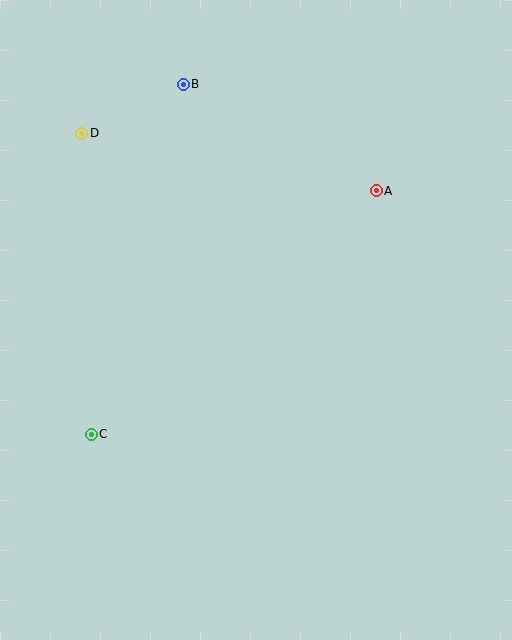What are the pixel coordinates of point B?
Point B is at (183, 84).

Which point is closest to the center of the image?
Point A at (376, 191) is closest to the center.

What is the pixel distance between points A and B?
The distance between A and B is 220 pixels.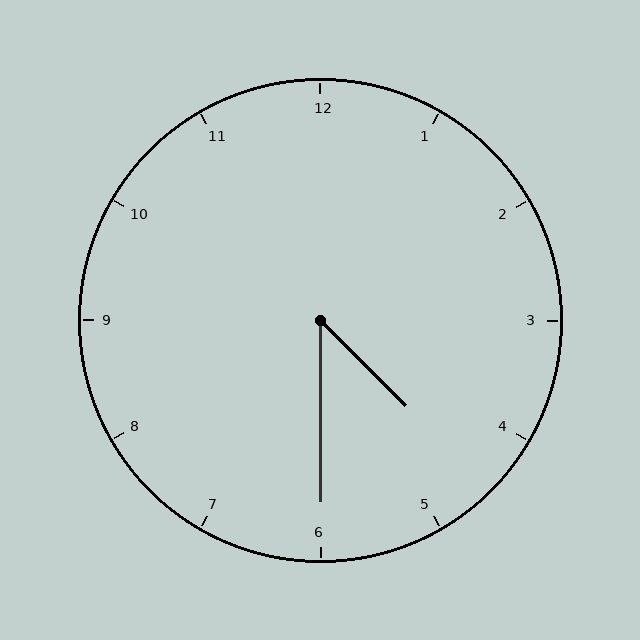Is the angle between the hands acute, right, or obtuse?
It is acute.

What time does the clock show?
4:30.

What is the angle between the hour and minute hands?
Approximately 45 degrees.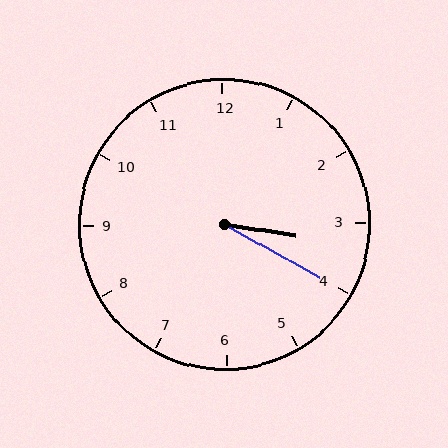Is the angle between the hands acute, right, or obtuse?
It is acute.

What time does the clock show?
3:20.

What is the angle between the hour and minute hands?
Approximately 20 degrees.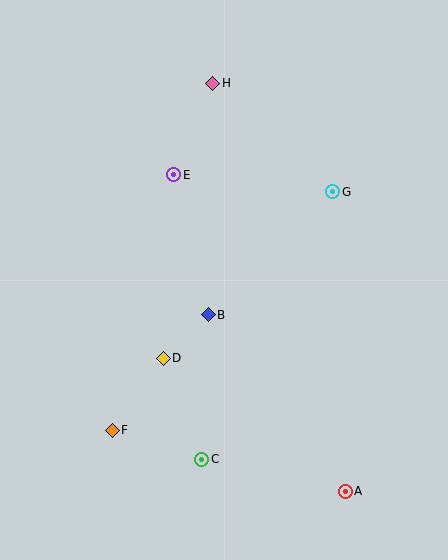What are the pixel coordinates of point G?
Point G is at (333, 192).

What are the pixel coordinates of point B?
Point B is at (208, 315).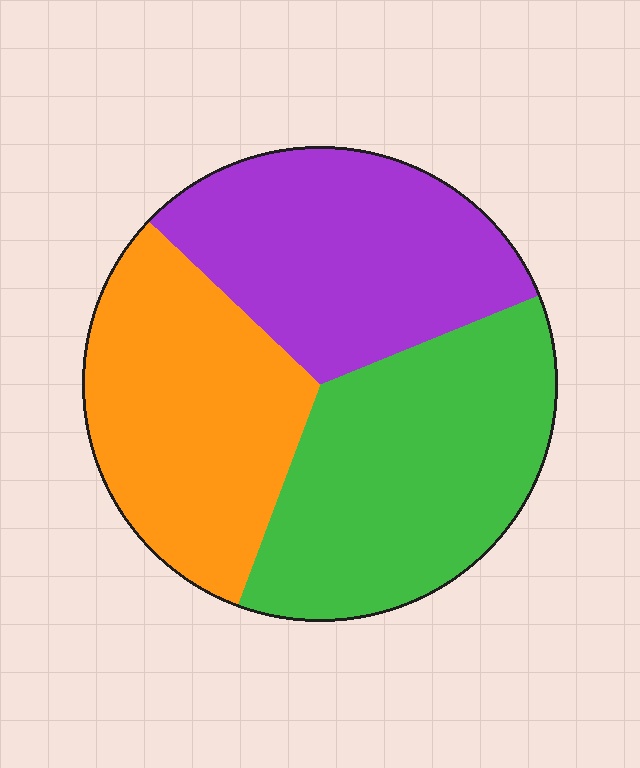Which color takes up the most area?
Green, at roughly 35%.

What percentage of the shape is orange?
Orange takes up about one third (1/3) of the shape.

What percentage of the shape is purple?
Purple takes up about one third (1/3) of the shape.